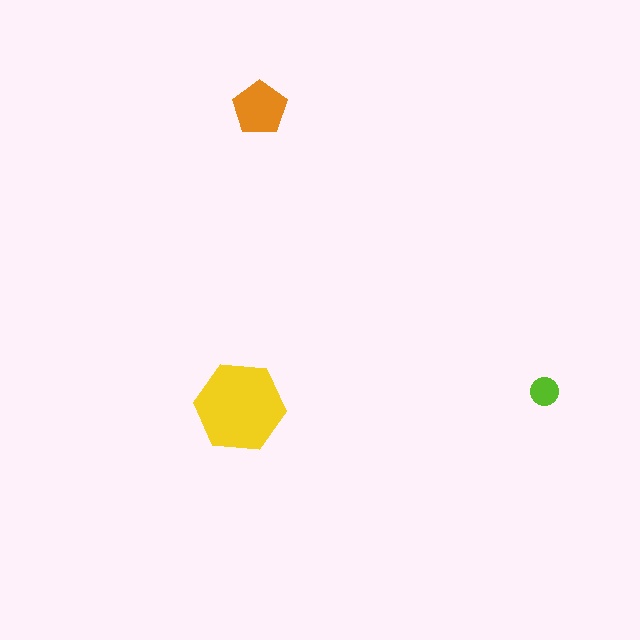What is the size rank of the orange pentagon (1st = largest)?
2nd.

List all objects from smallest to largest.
The lime circle, the orange pentagon, the yellow hexagon.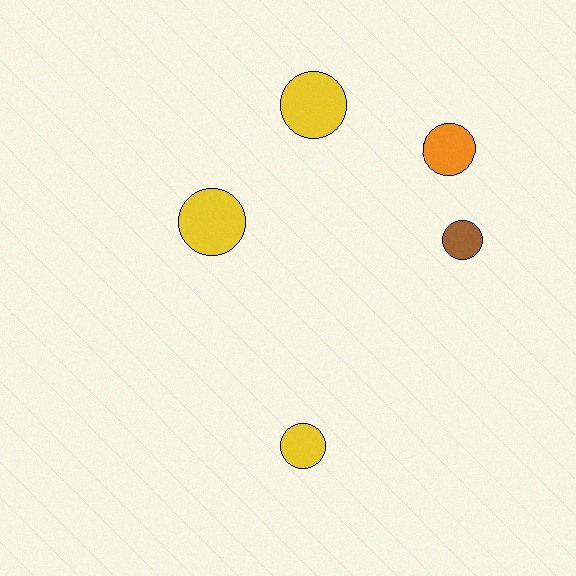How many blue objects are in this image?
There are no blue objects.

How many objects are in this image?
There are 5 objects.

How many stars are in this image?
There are no stars.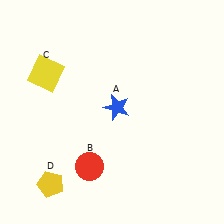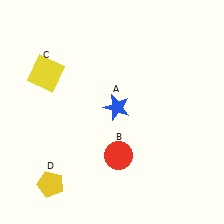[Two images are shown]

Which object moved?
The red circle (B) moved right.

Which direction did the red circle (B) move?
The red circle (B) moved right.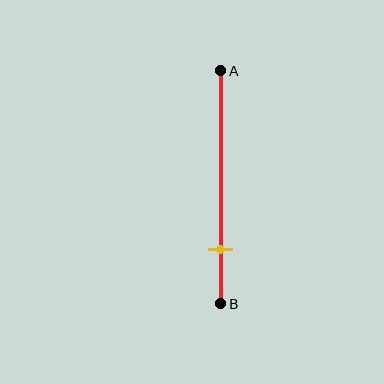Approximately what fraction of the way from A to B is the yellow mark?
The yellow mark is approximately 75% of the way from A to B.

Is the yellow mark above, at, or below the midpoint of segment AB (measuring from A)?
The yellow mark is below the midpoint of segment AB.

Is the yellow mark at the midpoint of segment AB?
No, the mark is at about 75% from A, not at the 50% midpoint.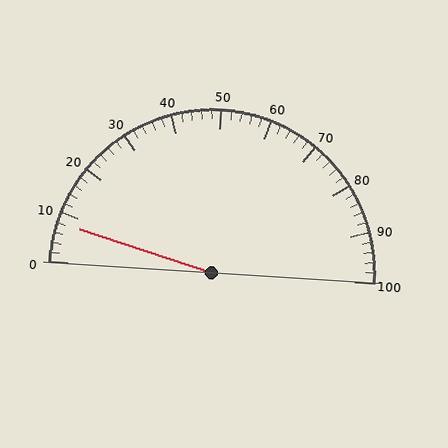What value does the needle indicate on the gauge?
The needle indicates approximately 8.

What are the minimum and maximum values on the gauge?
The gauge ranges from 0 to 100.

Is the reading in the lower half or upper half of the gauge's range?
The reading is in the lower half of the range (0 to 100).